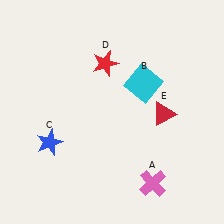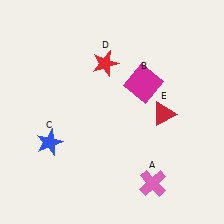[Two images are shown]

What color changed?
The square (B) changed from cyan in Image 1 to magenta in Image 2.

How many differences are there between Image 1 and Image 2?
There is 1 difference between the two images.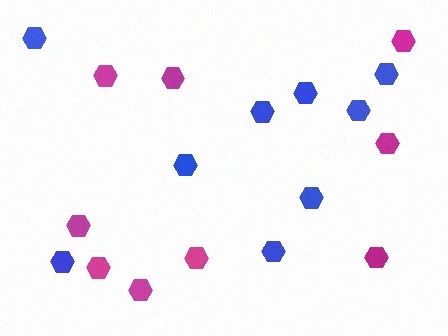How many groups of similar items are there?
There are 2 groups: one group of blue hexagons (9) and one group of magenta hexagons (9).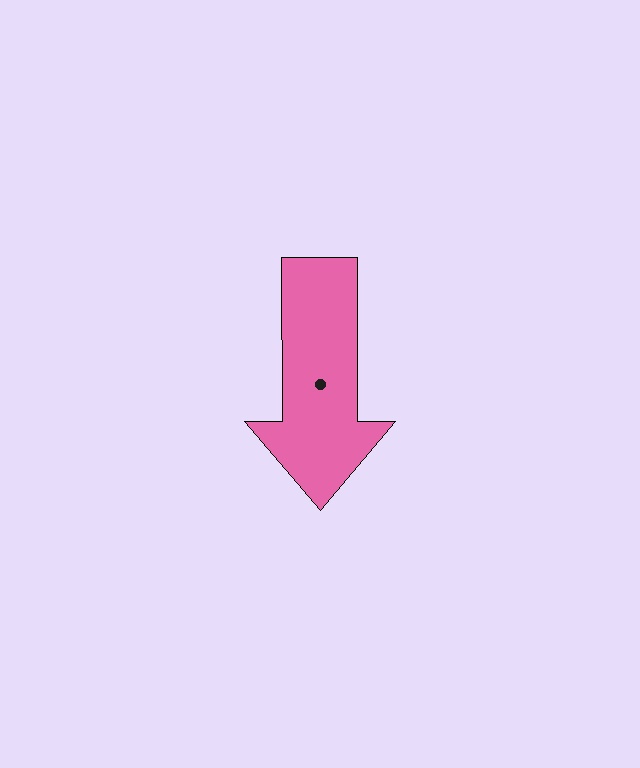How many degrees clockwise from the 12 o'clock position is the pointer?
Approximately 180 degrees.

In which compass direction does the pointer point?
South.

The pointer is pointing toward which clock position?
Roughly 6 o'clock.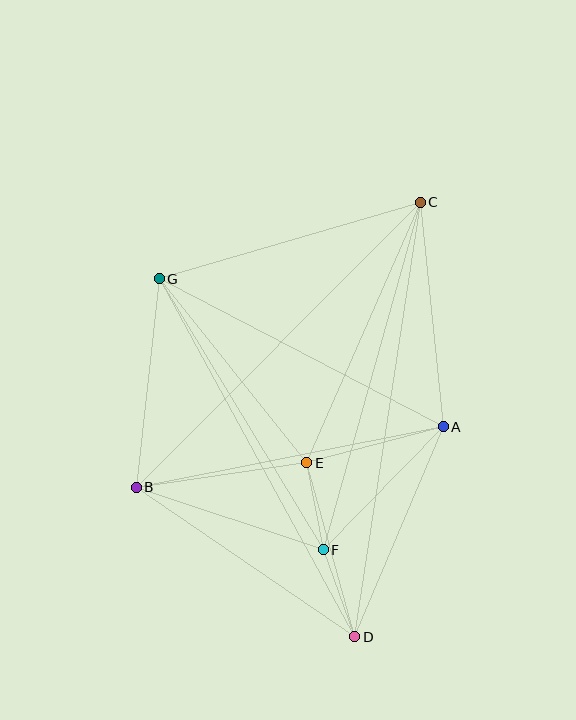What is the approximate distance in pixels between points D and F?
The distance between D and F is approximately 92 pixels.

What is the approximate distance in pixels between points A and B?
The distance between A and B is approximately 313 pixels.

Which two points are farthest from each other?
Points C and D are farthest from each other.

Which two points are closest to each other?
Points E and F are closest to each other.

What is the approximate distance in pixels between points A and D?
The distance between A and D is approximately 228 pixels.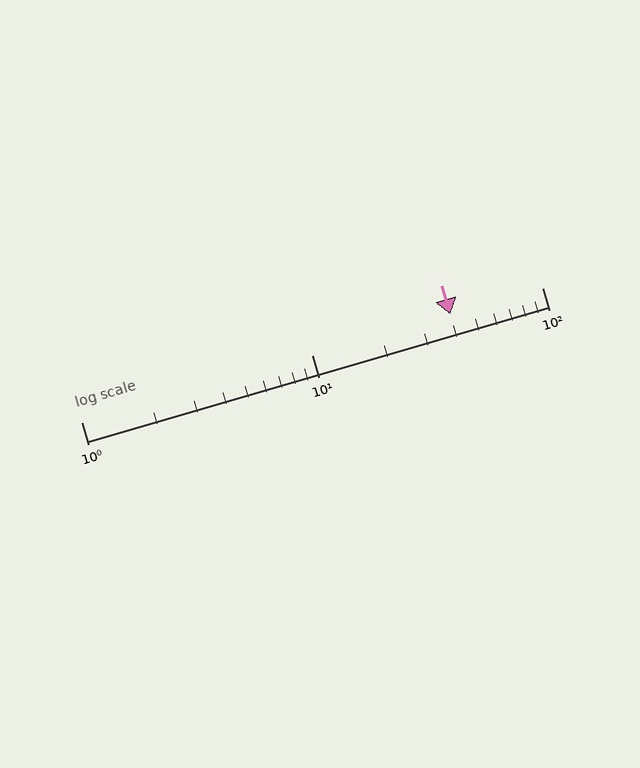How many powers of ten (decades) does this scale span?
The scale spans 2 decades, from 1 to 100.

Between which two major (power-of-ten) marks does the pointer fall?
The pointer is between 10 and 100.